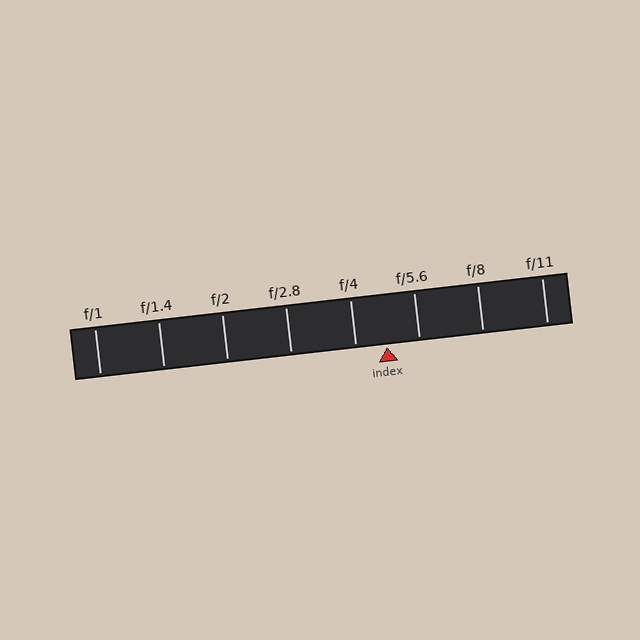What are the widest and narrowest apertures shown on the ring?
The widest aperture shown is f/1 and the narrowest is f/11.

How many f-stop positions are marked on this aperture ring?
There are 8 f-stop positions marked.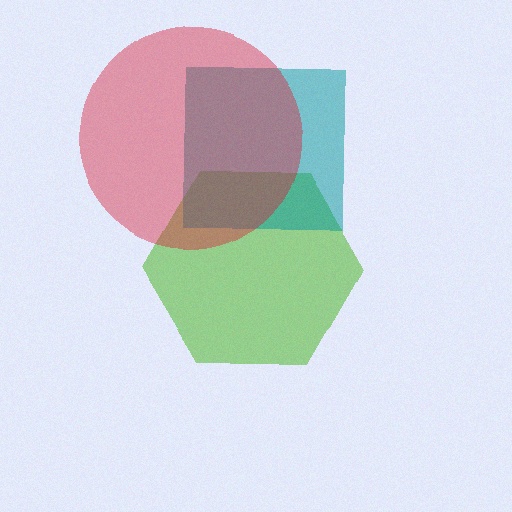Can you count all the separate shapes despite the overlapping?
Yes, there are 3 separate shapes.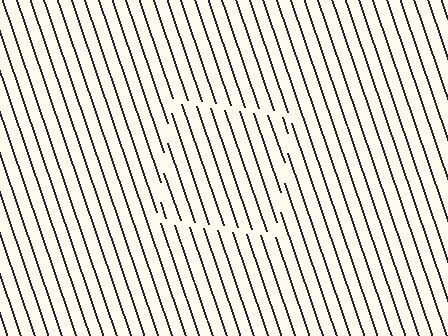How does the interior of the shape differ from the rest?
The interior of the shape contains the same grating, shifted by half a period — the contour is defined by the phase discontinuity where line-ends from the inner and outer gratings abut.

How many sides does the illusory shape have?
4 sides — the line-ends trace a square.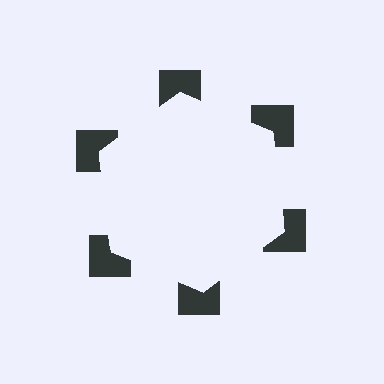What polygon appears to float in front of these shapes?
An illusory hexagon — its edges are inferred from the aligned wedge cuts in the notched squares, not physically drawn.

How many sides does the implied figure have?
6 sides.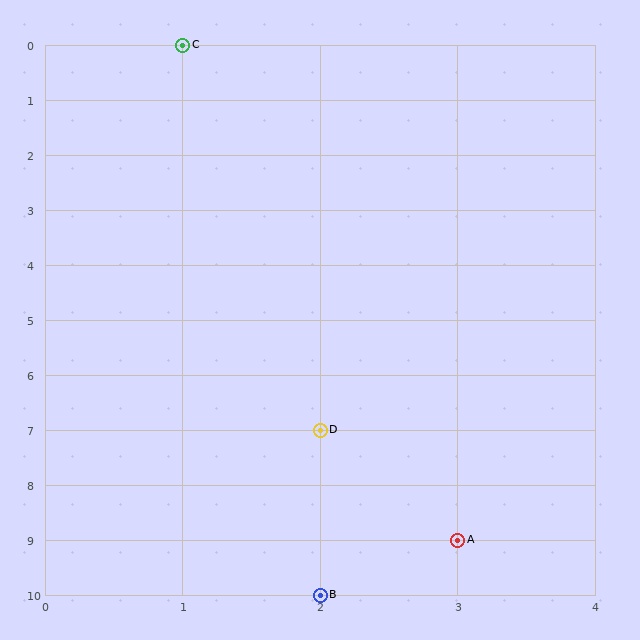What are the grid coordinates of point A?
Point A is at grid coordinates (3, 9).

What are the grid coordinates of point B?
Point B is at grid coordinates (2, 10).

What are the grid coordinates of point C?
Point C is at grid coordinates (1, 0).